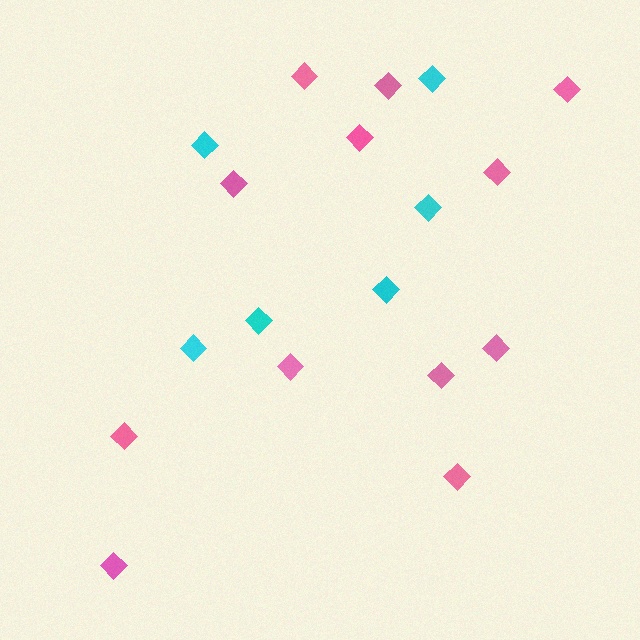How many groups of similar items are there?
There are 2 groups: one group of cyan diamonds (6) and one group of pink diamonds (12).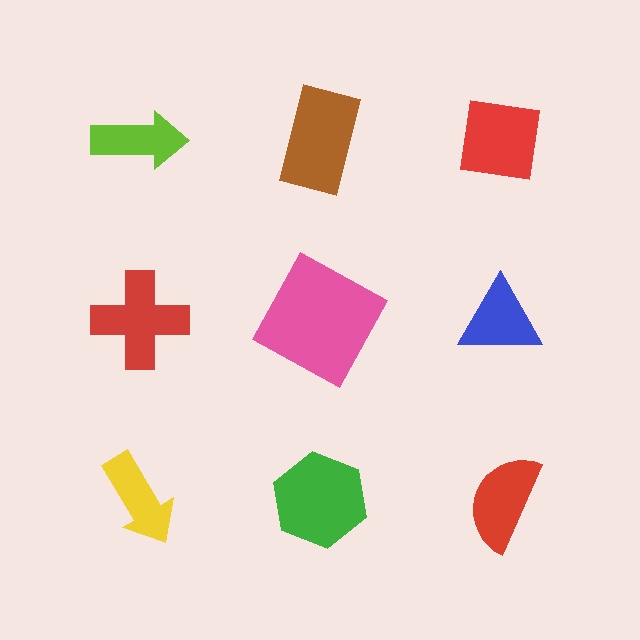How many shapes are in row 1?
3 shapes.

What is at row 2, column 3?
A blue triangle.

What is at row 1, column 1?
A lime arrow.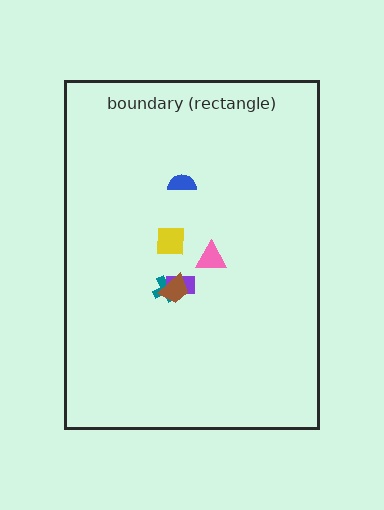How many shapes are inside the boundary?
6 inside, 0 outside.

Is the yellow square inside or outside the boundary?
Inside.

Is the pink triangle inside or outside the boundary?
Inside.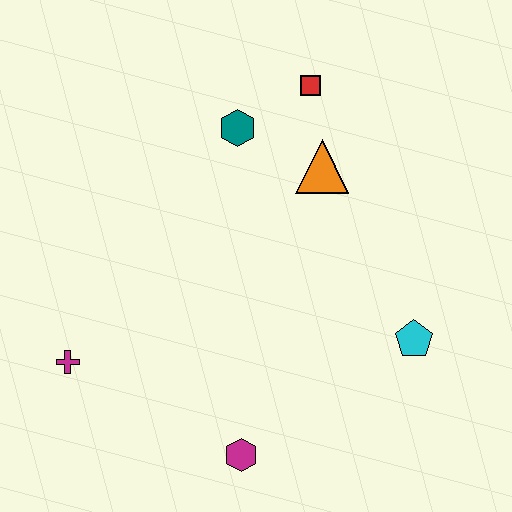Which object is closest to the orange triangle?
The red square is closest to the orange triangle.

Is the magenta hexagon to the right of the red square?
No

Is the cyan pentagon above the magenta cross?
Yes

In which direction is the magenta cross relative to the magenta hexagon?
The magenta cross is to the left of the magenta hexagon.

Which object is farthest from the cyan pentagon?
The magenta cross is farthest from the cyan pentagon.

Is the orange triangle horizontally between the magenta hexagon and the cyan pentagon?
Yes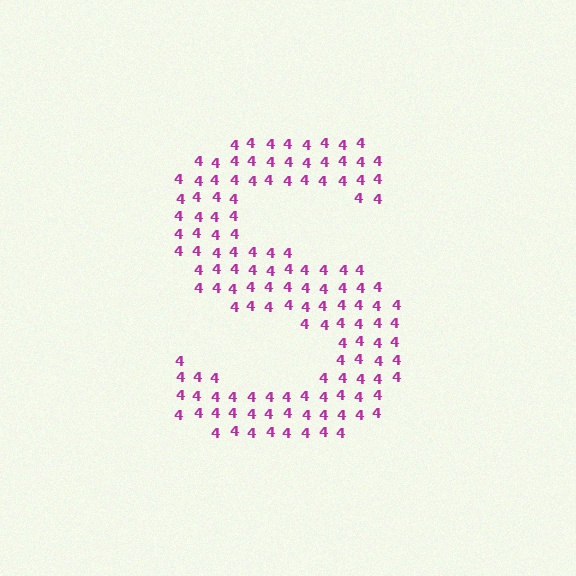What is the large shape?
The large shape is the letter S.